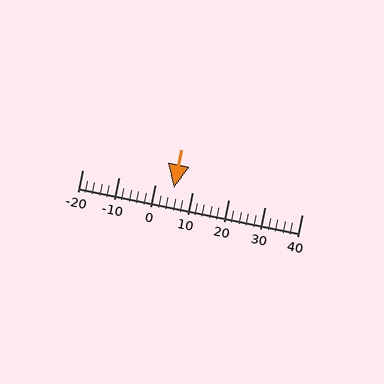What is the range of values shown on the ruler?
The ruler shows values from -20 to 40.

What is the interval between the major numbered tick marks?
The major tick marks are spaced 10 units apart.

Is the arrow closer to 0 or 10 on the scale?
The arrow is closer to 10.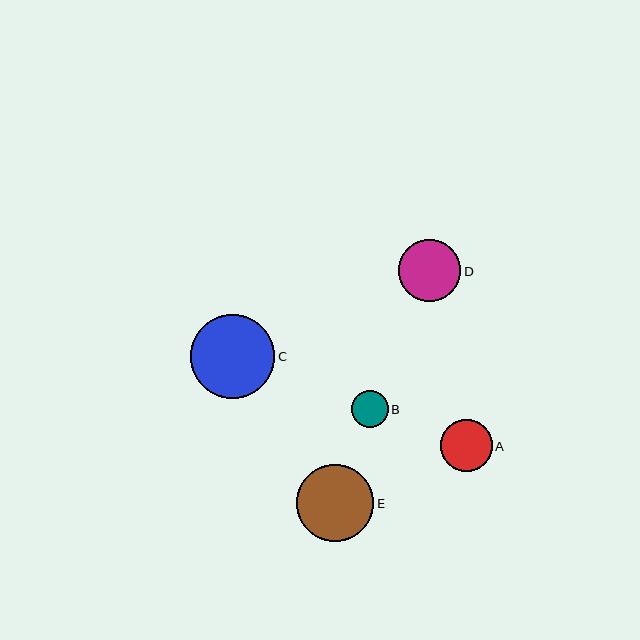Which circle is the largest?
Circle C is the largest with a size of approximately 84 pixels.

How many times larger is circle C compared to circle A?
Circle C is approximately 1.6 times the size of circle A.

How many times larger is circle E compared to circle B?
Circle E is approximately 2.1 times the size of circle B.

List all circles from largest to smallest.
From largest to smallest: C, E, D, A, B.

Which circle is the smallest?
Circle B is the smallest with a size of approximately 37 pixels.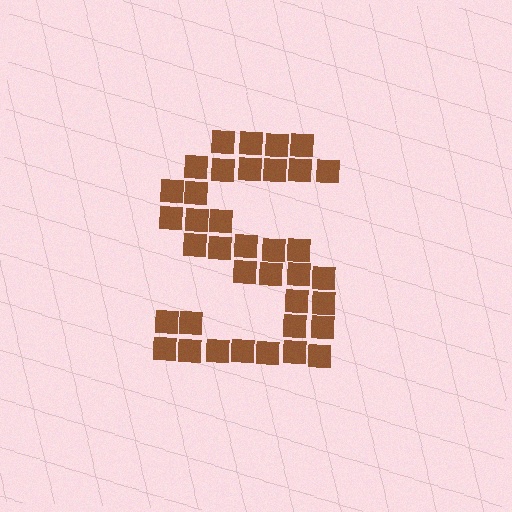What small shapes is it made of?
It is made of small squares.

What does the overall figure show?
The overall figure shows the letter S.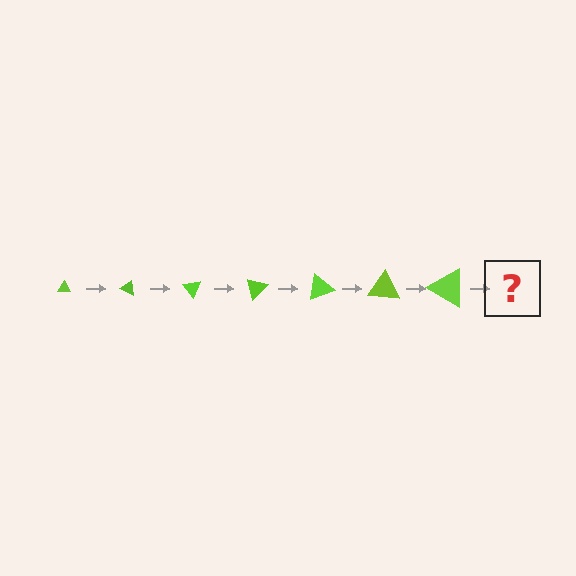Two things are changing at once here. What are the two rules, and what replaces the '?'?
The two rules are that the triangle grows larger each step and it rotates 25 degrees each step. The '?' should be a triangle, larger than the previous one and rotated 175 degrees from the start.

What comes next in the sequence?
The next element should be a triangle, larger than the previous one and rotated 175 degrees from the start.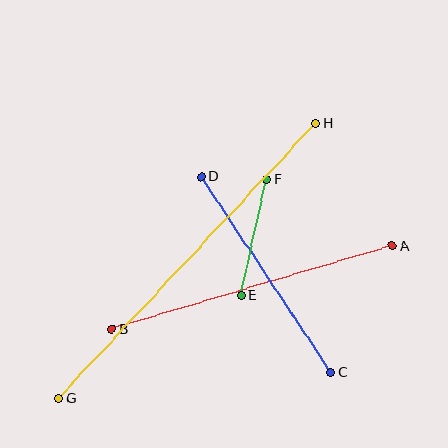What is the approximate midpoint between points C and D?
The midpoint is at approximately (266, 275) pixels.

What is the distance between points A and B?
The distance is approximately 292 pixels.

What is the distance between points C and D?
The distance is approximately 235 pixels.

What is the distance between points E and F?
The distance is approximately 119 pixels.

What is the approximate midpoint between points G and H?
The midpoint is at approximately (187, 261) pixels.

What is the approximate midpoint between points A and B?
The midpoint is at approximately (252, 288) pixels.